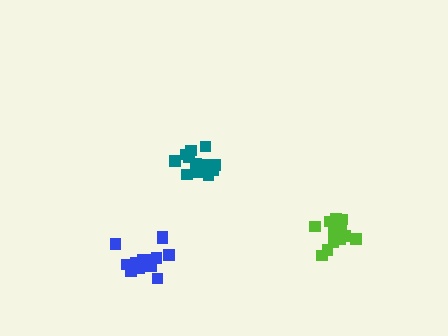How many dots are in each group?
Group 1: 14 dots, Group 2: 13 dots, Group 3: 17 dots (44 total).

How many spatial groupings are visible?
There are 3 spatial groupings.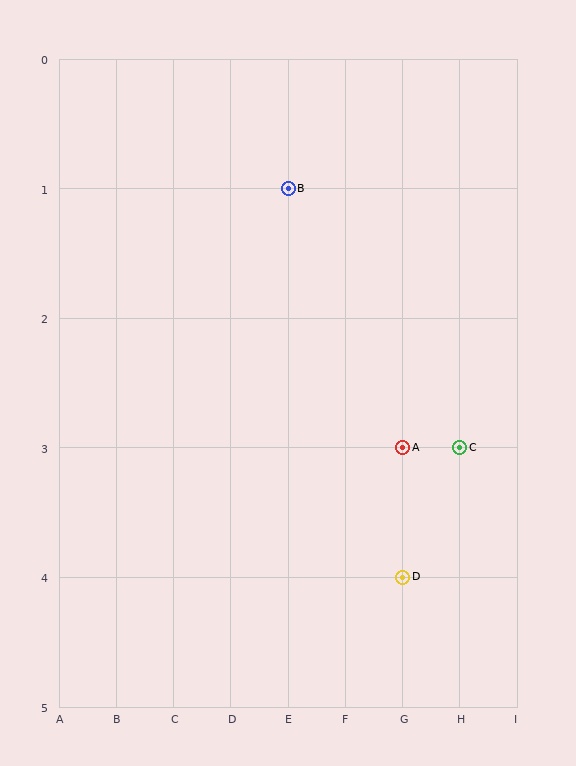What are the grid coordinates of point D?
Point D is at grid coordinates (G, 4).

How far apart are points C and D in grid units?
Points C and D are 1 column and 1 row apart (about 1.4 grid units diagonally).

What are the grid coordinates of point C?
Point C is at grid coordinates (H, 3).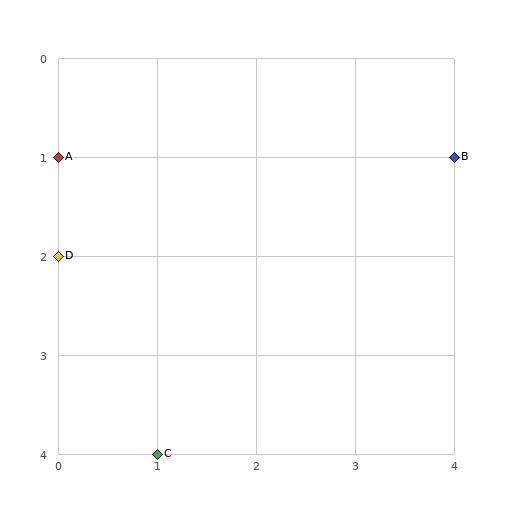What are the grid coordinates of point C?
Point C is at grid coordinates (1, 4).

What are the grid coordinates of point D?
Point D is at grid coordinates (0, 2).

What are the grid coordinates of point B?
Point B is at grid coordinates (4, 1).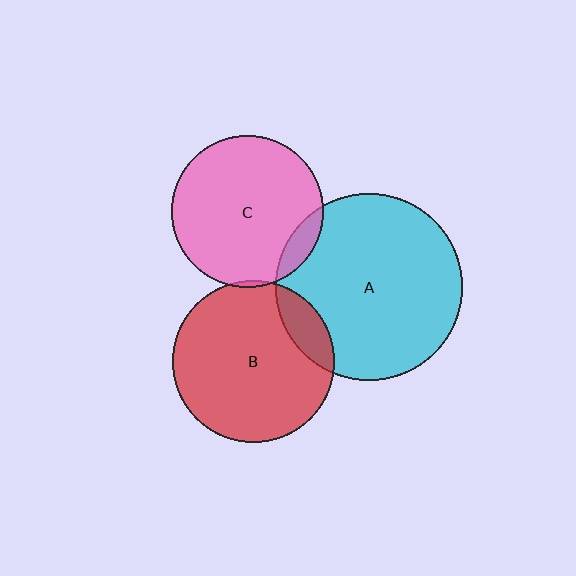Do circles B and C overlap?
Yes.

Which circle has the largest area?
Circle A (cyan).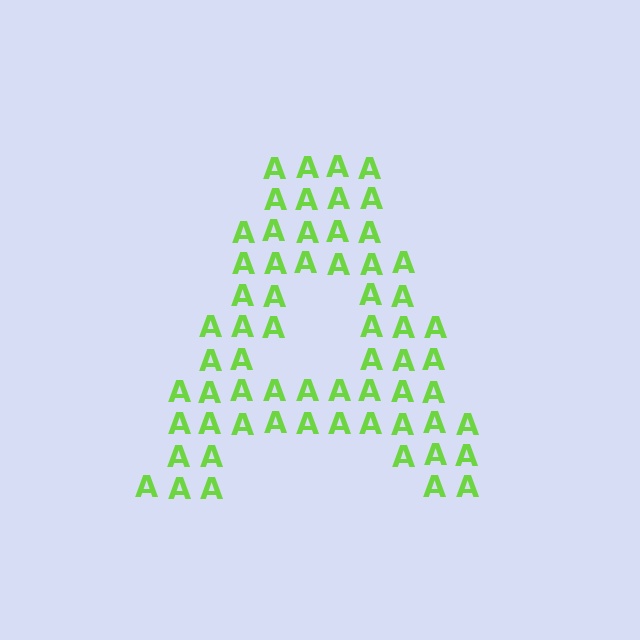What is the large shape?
The large shape is the letter A.